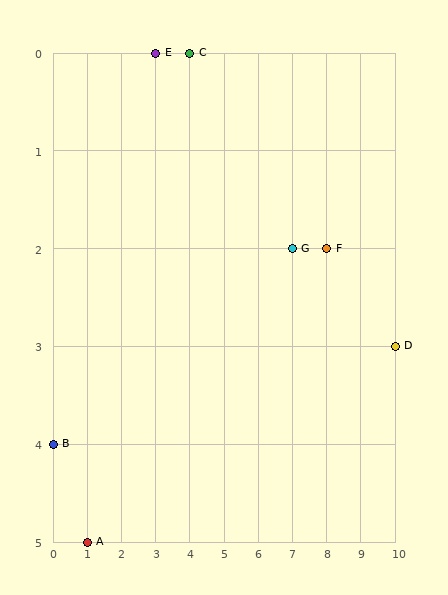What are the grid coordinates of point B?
Point B is at grid coordinates (0, 4).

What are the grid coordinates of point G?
Point G is at grid coordinates (7, 2).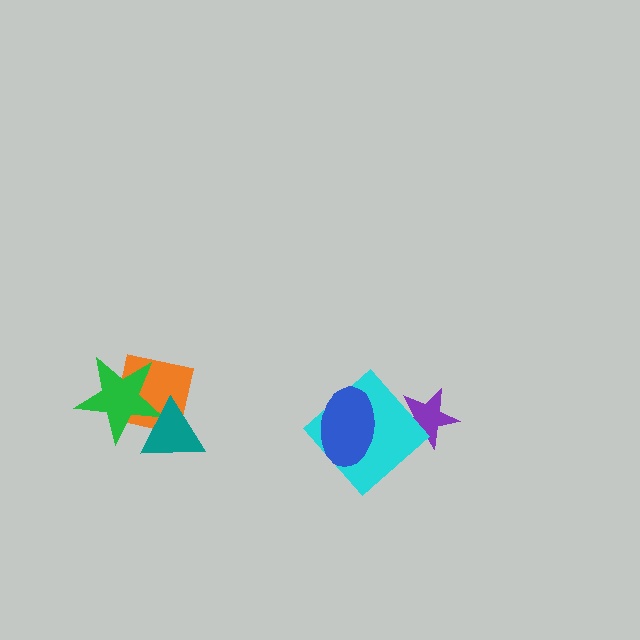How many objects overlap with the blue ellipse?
1 object overlaps with the blue ellipse.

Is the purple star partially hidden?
Yes, it is partially covered by another shape.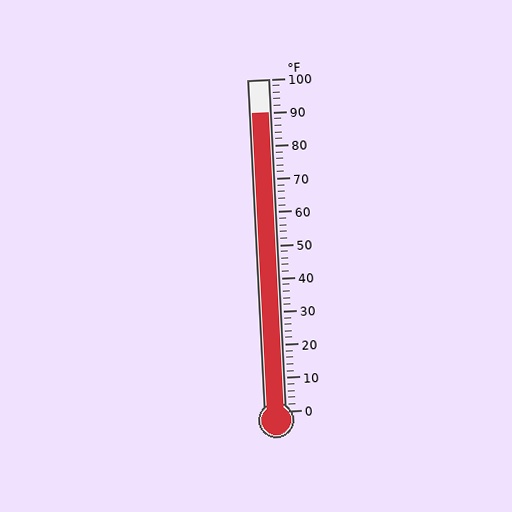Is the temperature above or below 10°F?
The temperature is above 10°F.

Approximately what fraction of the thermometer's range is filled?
The thermometer is filled to approximately 90% of its range.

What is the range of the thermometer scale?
The thermometer scale ranges from 0°F to 100°F.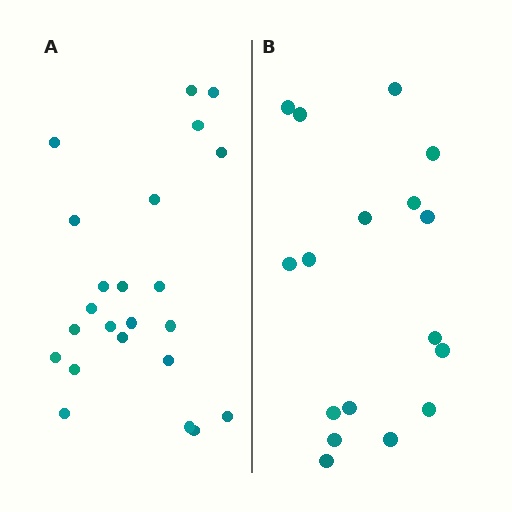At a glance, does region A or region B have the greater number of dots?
Region A (the left region) has more dots.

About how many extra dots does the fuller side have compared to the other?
Region A has about 6 more dots than region B.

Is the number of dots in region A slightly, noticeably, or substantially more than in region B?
Region A has noticeably more, but not dramatically so. The ratio is roughly 1.4 to 1.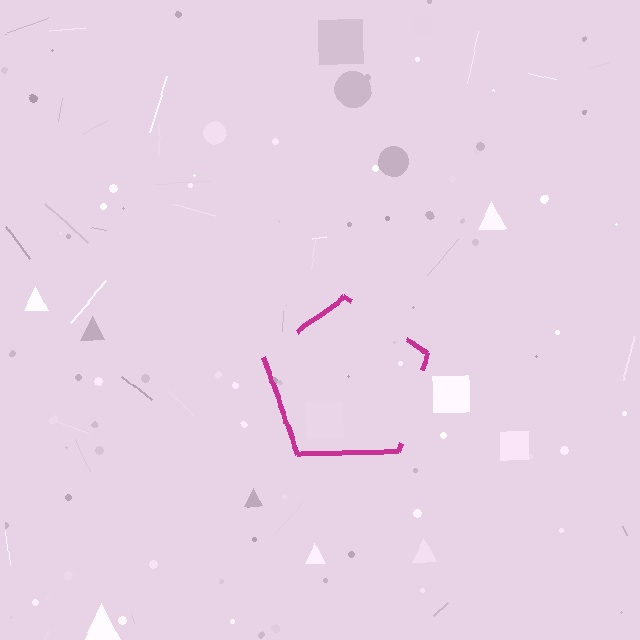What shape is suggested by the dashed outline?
The dashed outline suggests a pentagon.